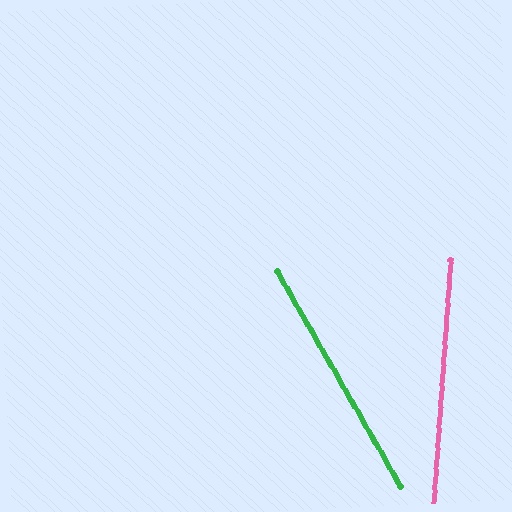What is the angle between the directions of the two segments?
Approximately 34 degrees.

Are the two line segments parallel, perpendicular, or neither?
Neither parallel nor perpendicular — they differ by about 34°.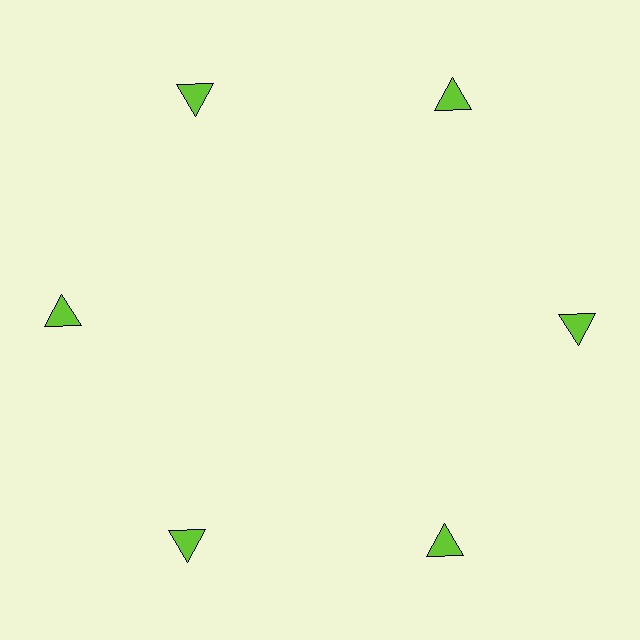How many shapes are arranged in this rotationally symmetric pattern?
There are 6 shapes, arranged in 6 groups of 1.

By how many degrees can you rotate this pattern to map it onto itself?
The pattern maps onto itself every 60 degrees of rotation.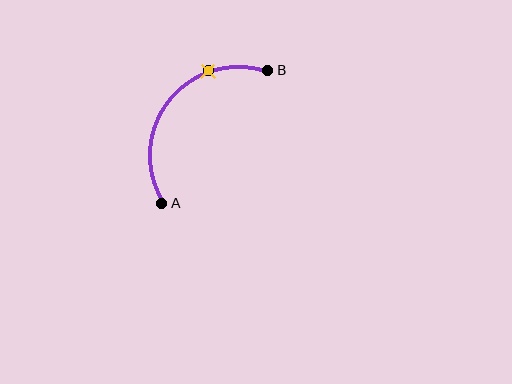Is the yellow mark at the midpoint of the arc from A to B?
No. The yellow mark lies on the arc but is closer to endpoint B. The arc midpoint would be at the point on the curve equidistant along the arc from both A and B.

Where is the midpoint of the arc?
The arc midpoint is the point on the curve farthest from the straight line joining A and B. It sits above and to the left of that line.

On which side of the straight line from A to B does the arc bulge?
The arc bulges above and to the left of the straight line connecting A and B.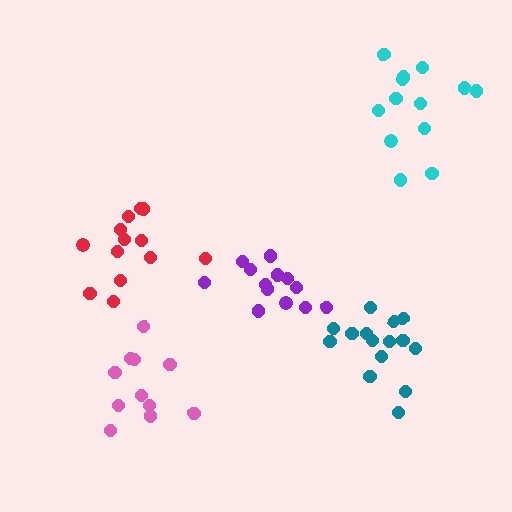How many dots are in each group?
Group 1: 13 dots, Group 2: 13 dots, Group 3: 15 dots, Group 4: 13 dots, Group 5: 11 dots (65 total).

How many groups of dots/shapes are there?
There are 5 groups.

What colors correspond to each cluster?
The clusters are colored: red, purple, teal, cyan, pink.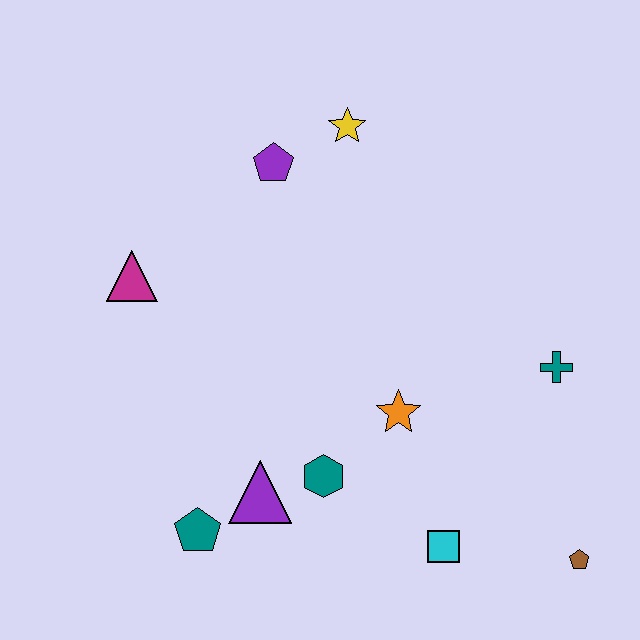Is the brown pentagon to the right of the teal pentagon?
Yes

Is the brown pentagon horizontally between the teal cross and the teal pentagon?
No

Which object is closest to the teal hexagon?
The purple triangle is closest to the teal hexagon.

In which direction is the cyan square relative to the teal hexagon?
The cyan square is to the right of the teal hexagon.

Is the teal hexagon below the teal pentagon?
No